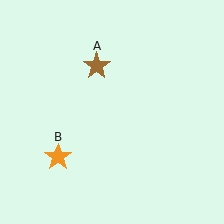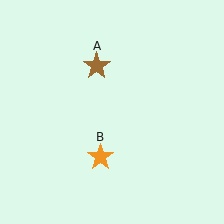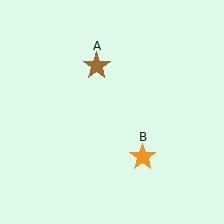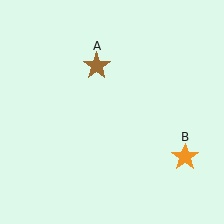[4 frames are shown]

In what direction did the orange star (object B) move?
The orange star (object B) moved right.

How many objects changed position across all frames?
1 object changed position: orange star (object B).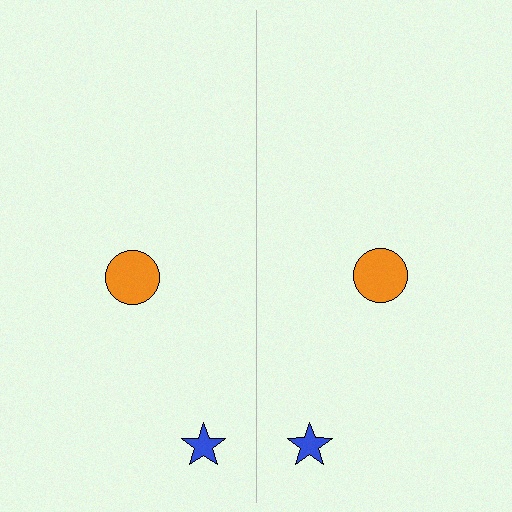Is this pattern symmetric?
Yes, this pattern has bilateral (reflection) symmetry.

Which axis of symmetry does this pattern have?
The pattern has a vertical axis of symmetry running through the center of the image.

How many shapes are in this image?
There are 4 shapes in this image.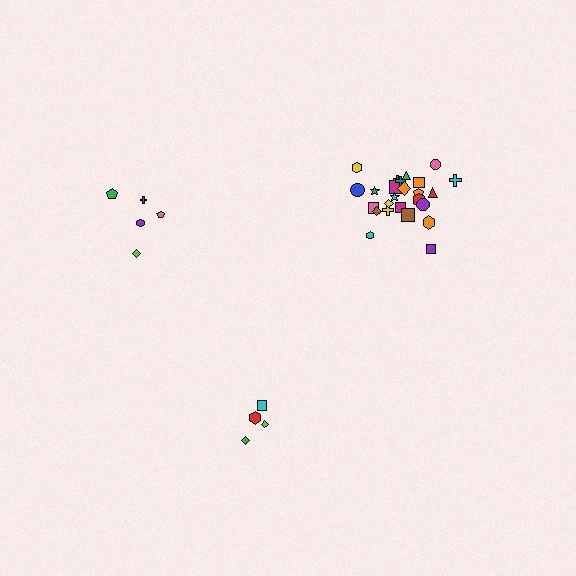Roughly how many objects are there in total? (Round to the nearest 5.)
Roughly 35 objects in total.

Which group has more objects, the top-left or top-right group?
The top-right group.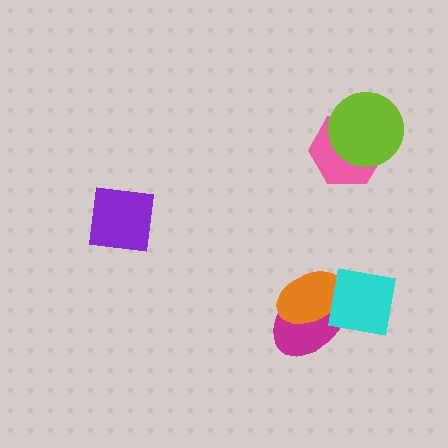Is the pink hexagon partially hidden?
Yes, it is partially covered by another shape.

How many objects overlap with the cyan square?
2 objects overlap with the cyan square.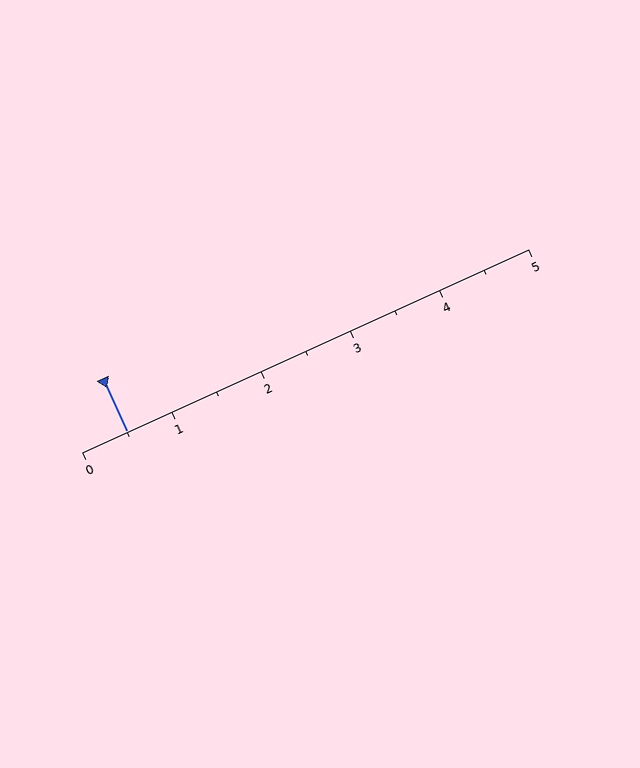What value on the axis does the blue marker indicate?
The marker indicates approximately 0.5.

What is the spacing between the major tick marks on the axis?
The major ticks are spaced 1 apart.